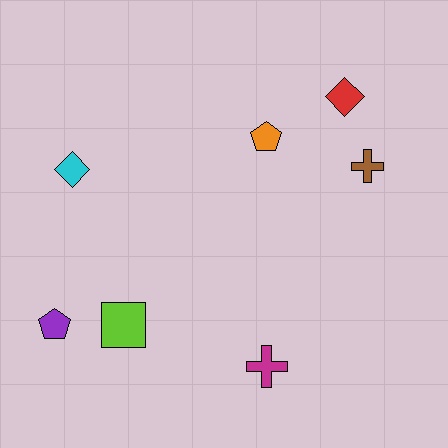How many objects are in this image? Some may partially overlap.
There are 7 objects.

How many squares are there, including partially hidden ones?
There is 1 square.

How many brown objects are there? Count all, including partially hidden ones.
There is 1 brown object.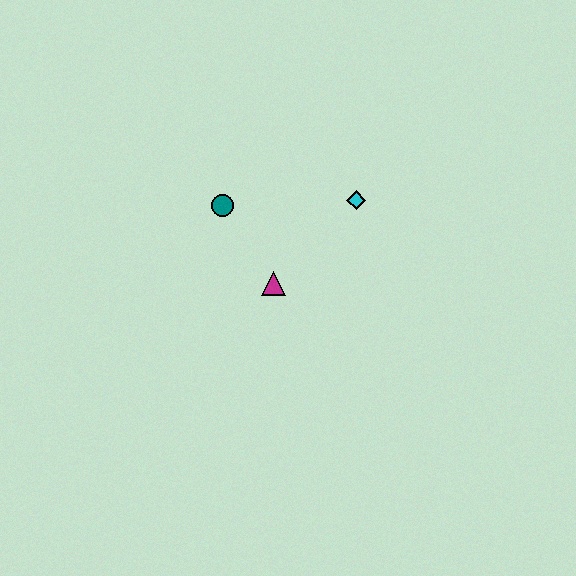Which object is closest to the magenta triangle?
The teal circle is closest to the magenta triangle.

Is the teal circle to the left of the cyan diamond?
Yes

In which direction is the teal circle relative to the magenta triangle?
The teal circle is above the magenta triangle.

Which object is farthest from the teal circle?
The cyan diamond is farthest from the teal circle.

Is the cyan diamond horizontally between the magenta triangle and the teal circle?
No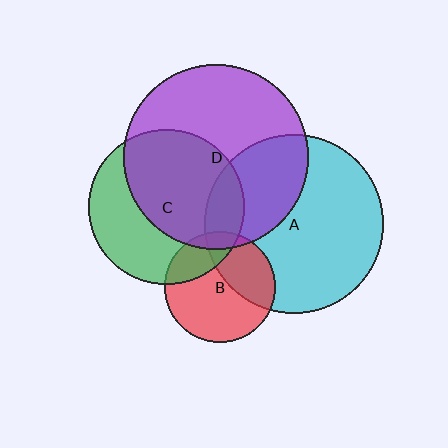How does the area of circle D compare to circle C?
Approximately 1.4 times.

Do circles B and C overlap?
Yes.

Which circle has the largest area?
Circle D (purple).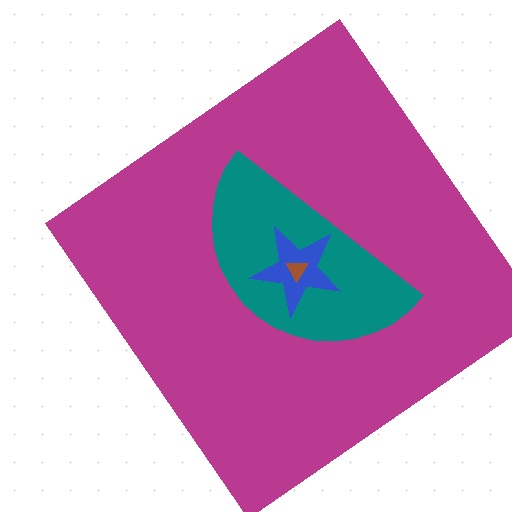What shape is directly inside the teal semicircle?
The blue star.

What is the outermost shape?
The magenta diamond.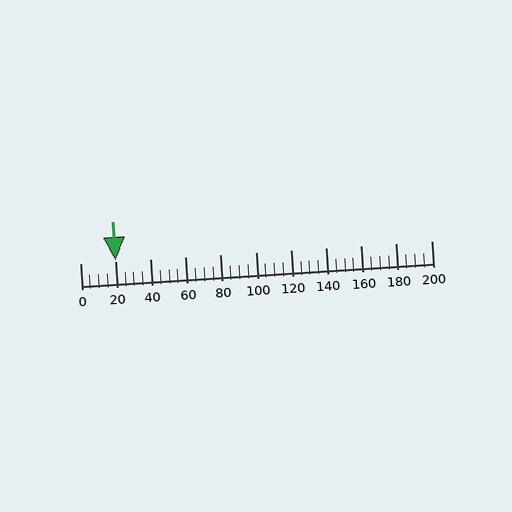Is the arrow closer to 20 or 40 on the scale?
The arrow is closer to 20.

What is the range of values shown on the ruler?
The ruler shows values from 0 to 200.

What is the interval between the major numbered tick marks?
The major tick marks are spaced 20 units apart.